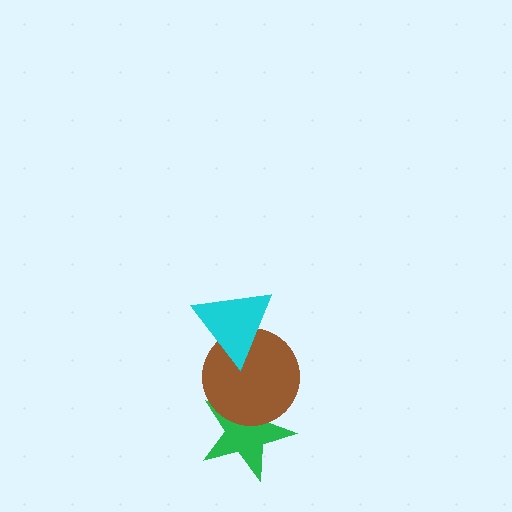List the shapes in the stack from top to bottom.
From top to bottom: the cyan triangle, the brown circle, the green star.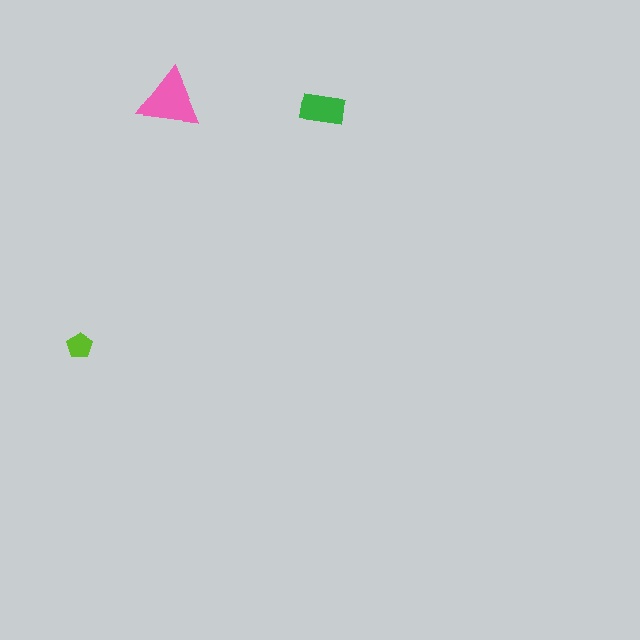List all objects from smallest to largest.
The lime pentagon, the green rectangle, the pink triangle.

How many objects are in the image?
There are 3 objects in the image.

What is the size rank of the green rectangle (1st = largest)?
2nd.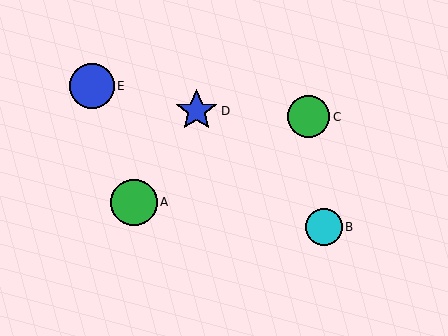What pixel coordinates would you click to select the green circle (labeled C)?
Click at (309, 117) to select the green circle C.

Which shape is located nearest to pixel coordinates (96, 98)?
The blue circle (labeled E) at (92, 86) is nearest to that location.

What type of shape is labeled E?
Shape E is a blue circle.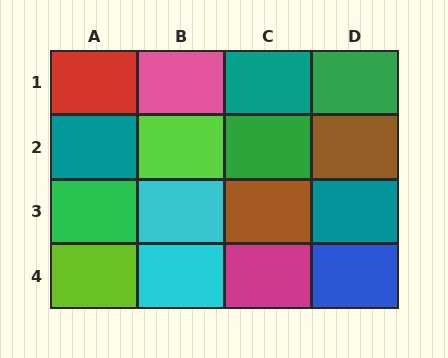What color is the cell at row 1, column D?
Green.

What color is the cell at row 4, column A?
Lime.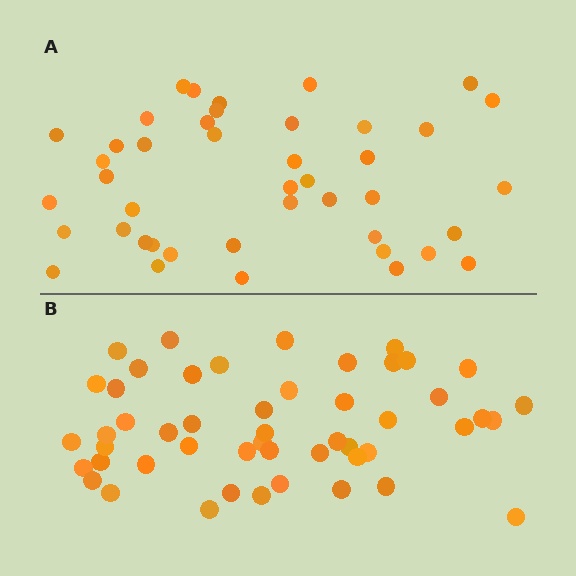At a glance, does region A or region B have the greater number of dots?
Region B (the bottom region) has more dots.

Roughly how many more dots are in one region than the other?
Region B has roughly 8 or so more dots than region A.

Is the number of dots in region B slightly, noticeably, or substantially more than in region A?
Region B has only slightly more — the two regions are fairly close. The ratio is roughly 1.2 to 1.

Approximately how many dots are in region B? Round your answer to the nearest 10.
About 50 dots.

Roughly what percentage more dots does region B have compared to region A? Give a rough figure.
About 15% more.